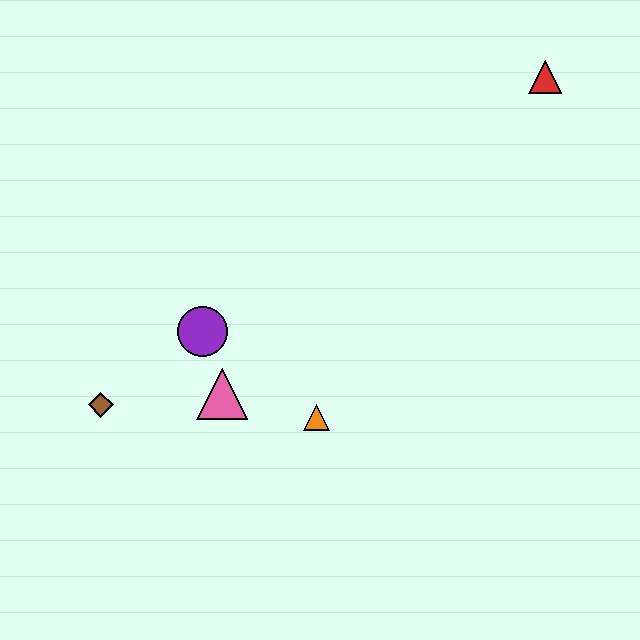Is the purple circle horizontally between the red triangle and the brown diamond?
Yes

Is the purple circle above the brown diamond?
Yes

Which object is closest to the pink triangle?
The purple circle is closest to the pink triangle.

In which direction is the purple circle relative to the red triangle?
The purple circle is to the left of the red triangle.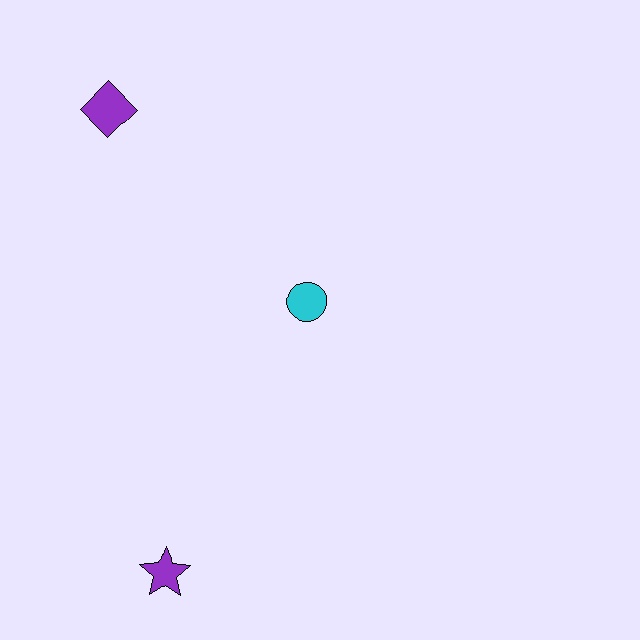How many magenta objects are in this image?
There are no magenta objects.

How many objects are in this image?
There are 3 objects.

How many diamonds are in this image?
There is 1 diamond.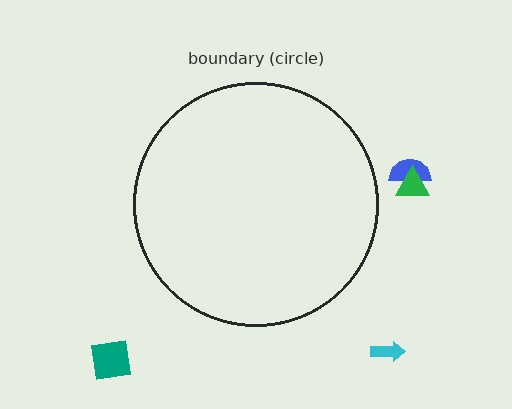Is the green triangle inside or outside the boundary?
Outside.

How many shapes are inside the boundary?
0 inside, 4 outside.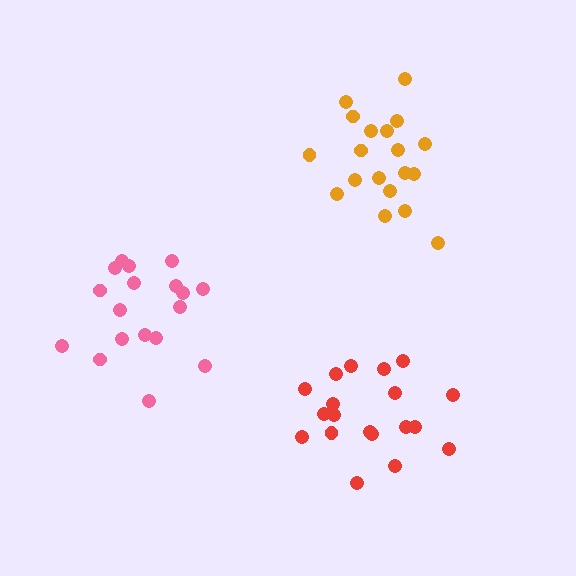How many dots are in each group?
Group 1: 18 dots, Group 2: 19 dots, Group 3: 19 dots (56 total).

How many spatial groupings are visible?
There are 3 spatial groupings.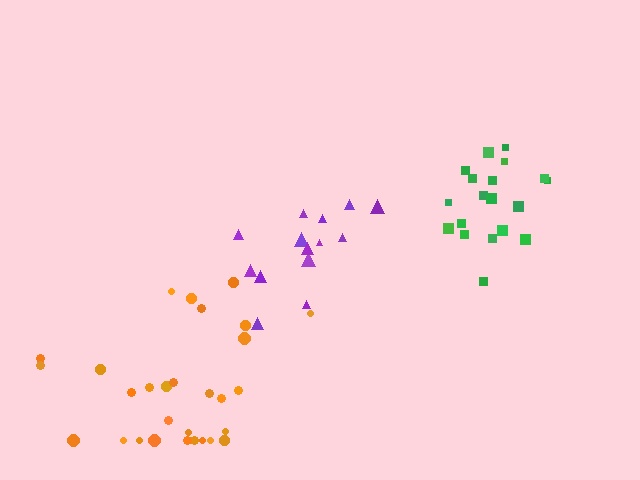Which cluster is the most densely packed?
Green.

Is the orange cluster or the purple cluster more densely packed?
Purple.